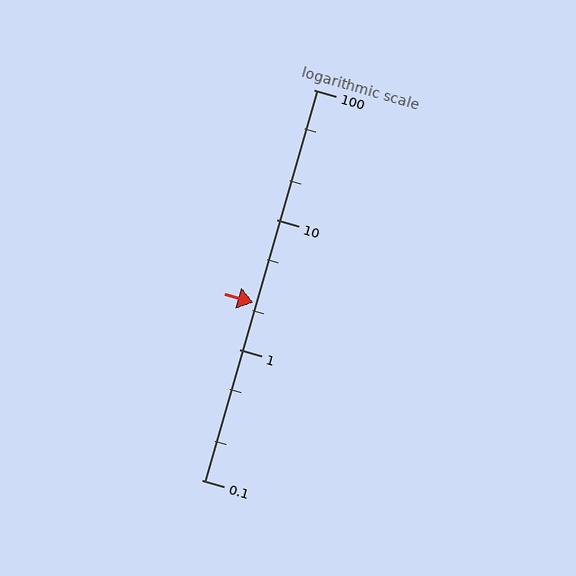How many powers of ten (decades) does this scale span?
The scale spans 3 decades, from 0.1 to 100.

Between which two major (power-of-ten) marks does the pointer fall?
The pointer is between 1 and 10.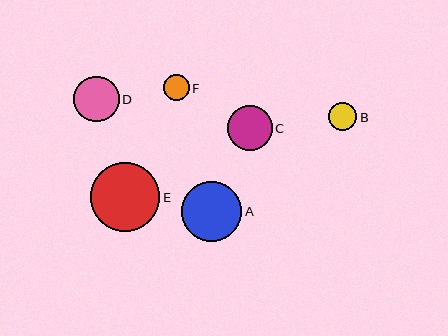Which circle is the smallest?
Circle F is the smallest with a size of approximately 26 pixels.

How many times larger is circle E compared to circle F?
Circle E is approximately 2.6 times the size of circle F.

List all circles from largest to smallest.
From largest to smallest: E, A, D, C, B, F.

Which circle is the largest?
Circle E is the largest with a size of approximately 69 pixels.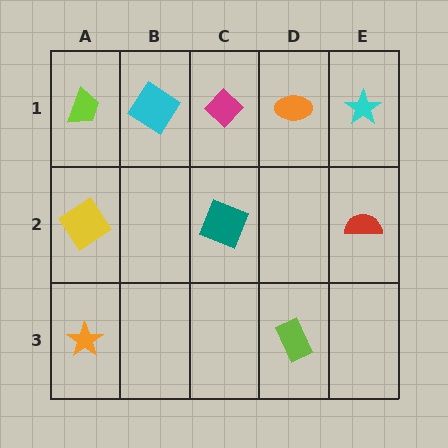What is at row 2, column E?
A red semicircle.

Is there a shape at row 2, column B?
No, that cell is empty.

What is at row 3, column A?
An orange star.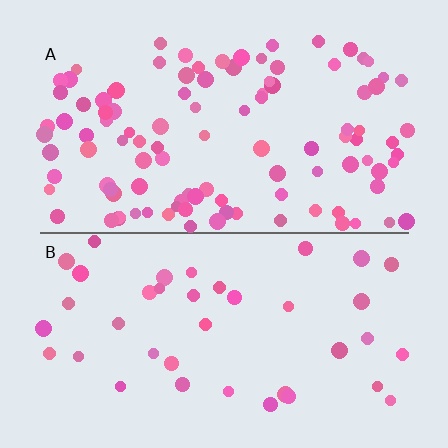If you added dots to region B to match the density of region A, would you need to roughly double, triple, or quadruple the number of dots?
Approximately triple.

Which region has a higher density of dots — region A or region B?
A (the top).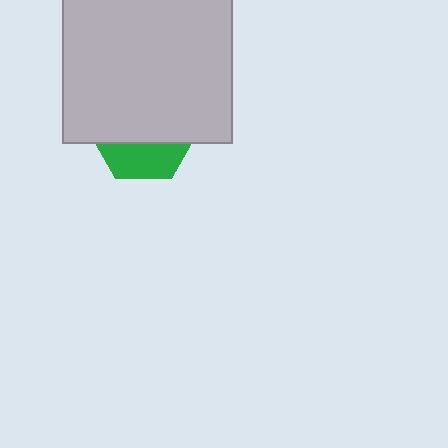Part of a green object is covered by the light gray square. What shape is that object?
It is a hexagon.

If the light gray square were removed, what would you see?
You would see the complete green hexagon.